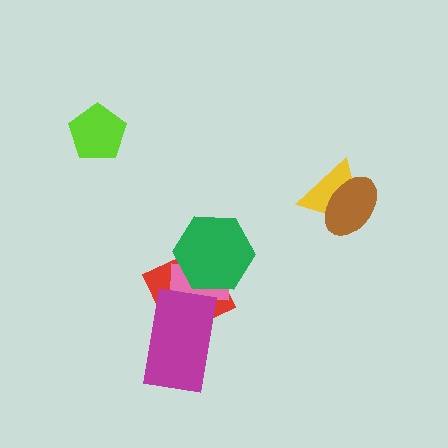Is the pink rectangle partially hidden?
Yes, it is partially covered by another shape.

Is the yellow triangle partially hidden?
Yes, it is partially covered by another shape.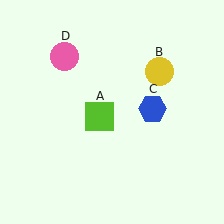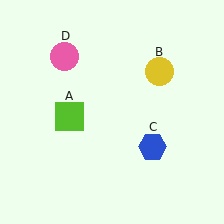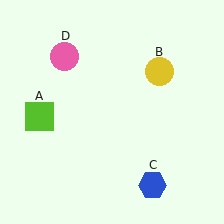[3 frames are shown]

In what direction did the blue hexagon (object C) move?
The blue hexagon (object C) moved down.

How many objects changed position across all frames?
2 objects changed position: lime square (object A), blue hexagon (object C).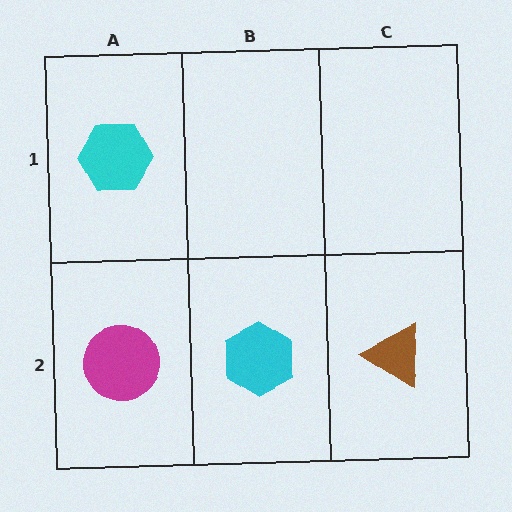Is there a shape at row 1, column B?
No, that cell is empty.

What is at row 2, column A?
A magenta circle.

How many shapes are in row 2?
3 shapes.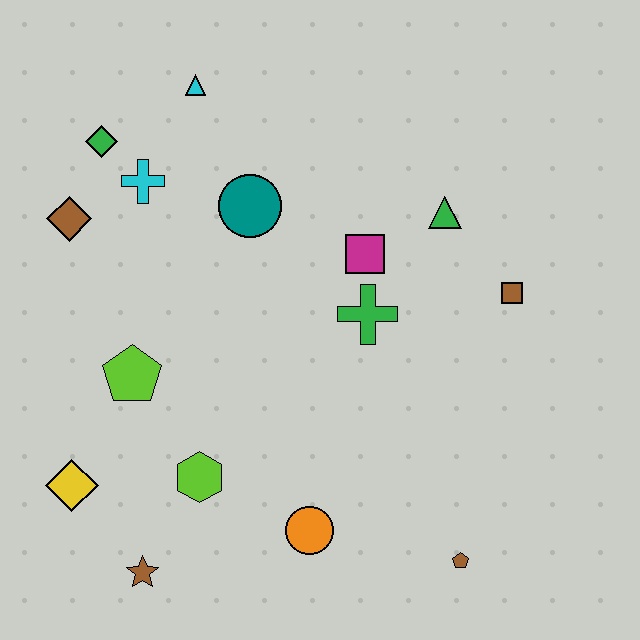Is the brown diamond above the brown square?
Yes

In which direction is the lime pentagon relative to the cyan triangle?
The lime pentagon is below the cyan triangle.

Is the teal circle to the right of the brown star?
Yes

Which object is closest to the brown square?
The green triangle is closest to the brown square.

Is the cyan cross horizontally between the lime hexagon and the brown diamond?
Yes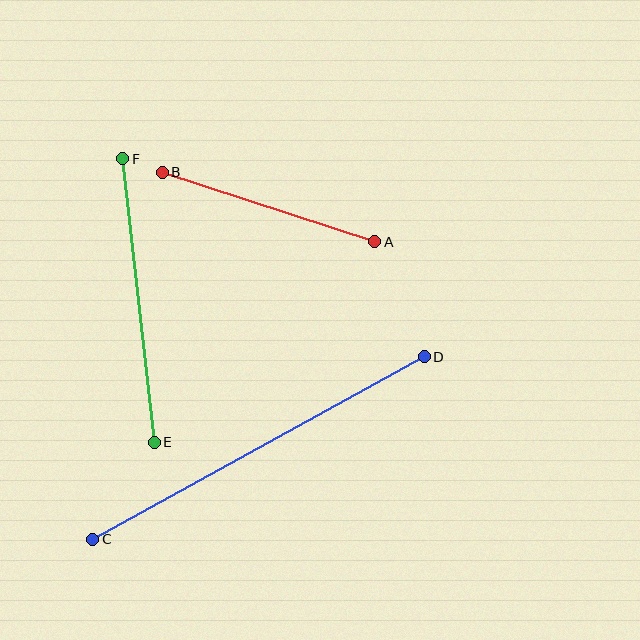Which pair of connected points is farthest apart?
Points C and D are farthest apart.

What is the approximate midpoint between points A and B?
The midpoint is at approximately (268, 207) pixels.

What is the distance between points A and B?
The distance is approximately 224 pixels.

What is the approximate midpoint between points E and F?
The midpoint is at approximately (139, 300) pixels.